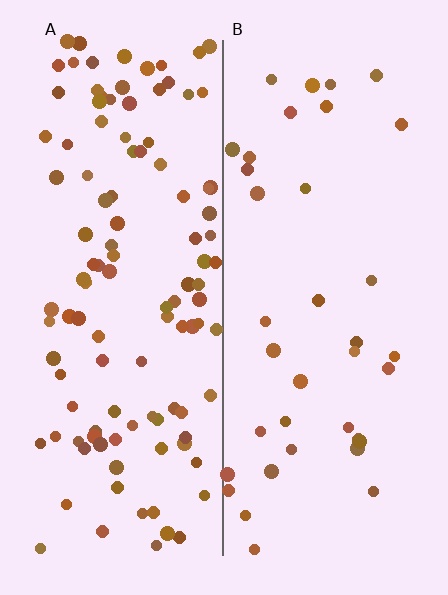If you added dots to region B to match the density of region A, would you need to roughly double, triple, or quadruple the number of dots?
Approximately triple.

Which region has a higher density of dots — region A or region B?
A (the left).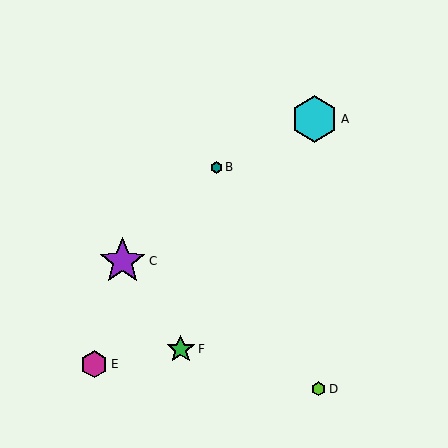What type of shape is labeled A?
Shape A is a cyan hexagon.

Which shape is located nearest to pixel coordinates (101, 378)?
The magenta hexagon (labeled E) at (94, 364) is nearest to that location.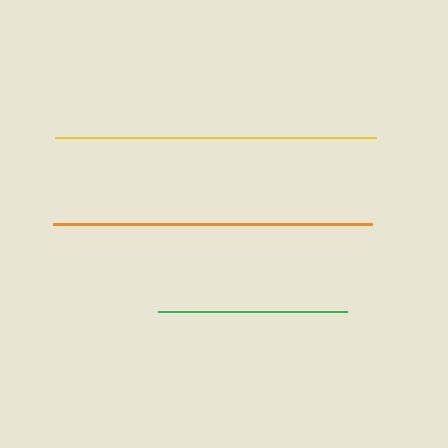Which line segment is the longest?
The yellow line is the longest at approximately 320 pixels.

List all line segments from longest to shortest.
From longest to shortest: yellow, orange, green.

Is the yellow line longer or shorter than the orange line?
The yellow line is longer than the orange line.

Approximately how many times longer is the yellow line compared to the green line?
The yellow line is approximately 1.7 times the length of the green line.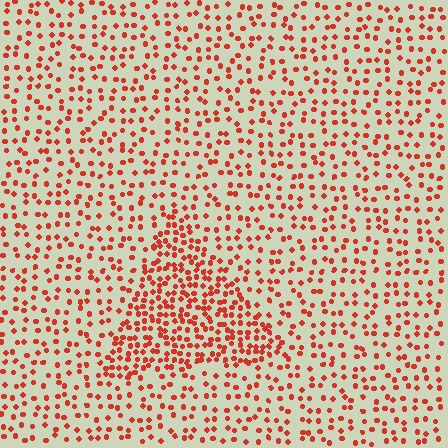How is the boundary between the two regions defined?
The boundary is defined by a change in element density (approximately 2.0x ratio). All elements are the same color, size, and shape.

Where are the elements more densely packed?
The elements are more densely packed inside the triangle boundary.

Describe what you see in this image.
The image contains small red elements arranged at two different densities. A triangle-shaped region is visible where the elements are more densely packed than the surrounding area.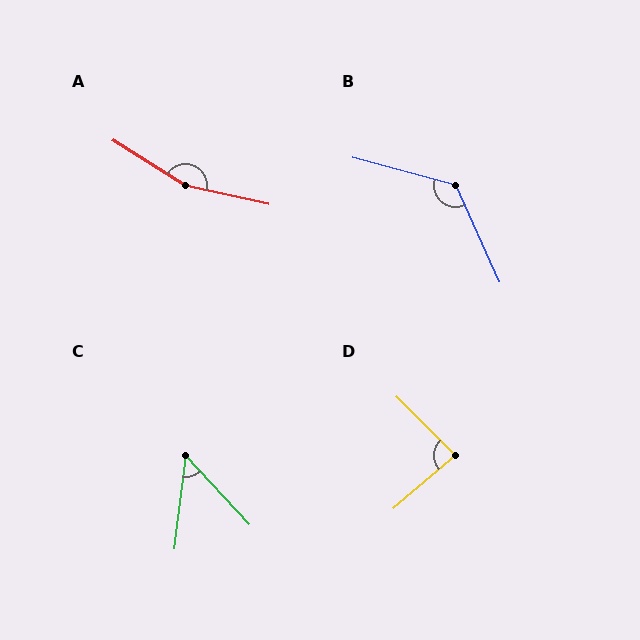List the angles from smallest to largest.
C (50°), D (85°), B (130°), A (160°).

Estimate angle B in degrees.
Approximately 130 degrees.